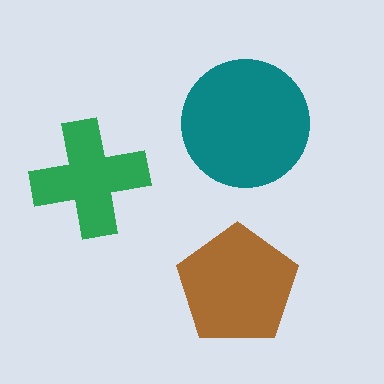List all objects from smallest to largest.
The green cross, the brown pentagon, the teal circle.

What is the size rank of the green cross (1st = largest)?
3rd.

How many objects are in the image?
There are 3 objects in the image.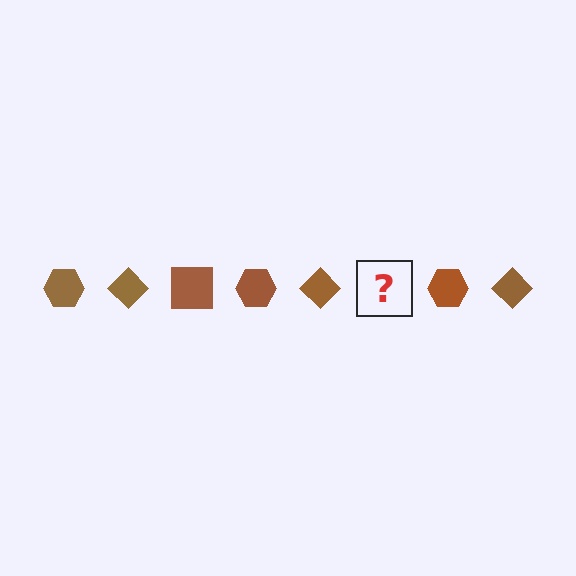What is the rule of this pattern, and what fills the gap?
The rule is that the pattern cycles through hexagon, diamond, square shapes in brown. The gap should be filled with a brown square.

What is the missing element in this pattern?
The missing element is a brown square.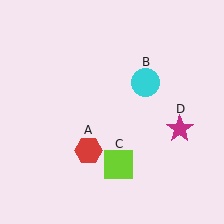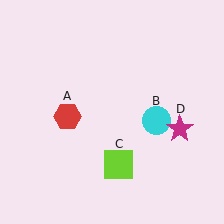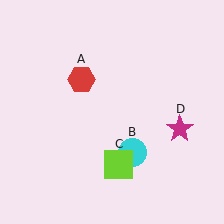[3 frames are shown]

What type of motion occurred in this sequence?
The red hexagon (object A), cyan circle (object B) rotated clockwise around the center of the scene.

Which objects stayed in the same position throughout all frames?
Lime square (object C) and magenta star (object D) remained stationary.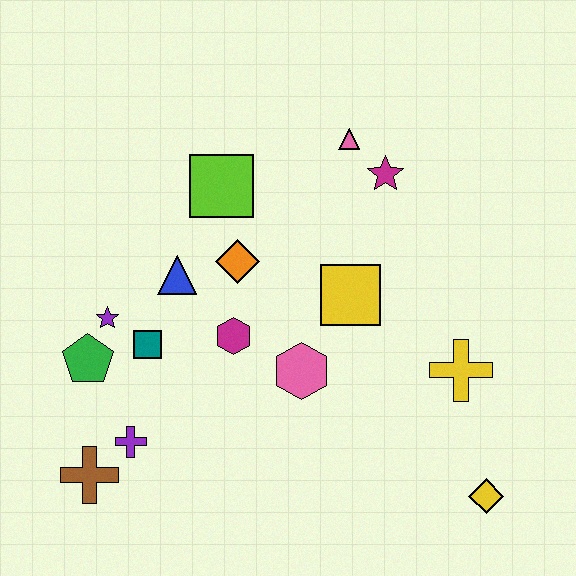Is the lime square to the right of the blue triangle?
Yes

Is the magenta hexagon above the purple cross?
Yes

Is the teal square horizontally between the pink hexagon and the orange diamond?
No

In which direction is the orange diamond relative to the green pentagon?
The orange diamond is to the right of the green pentagon.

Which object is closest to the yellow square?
The pink hexagon is closest to the yellow square.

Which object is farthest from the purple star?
The yellow diamond is farthest from the purple star.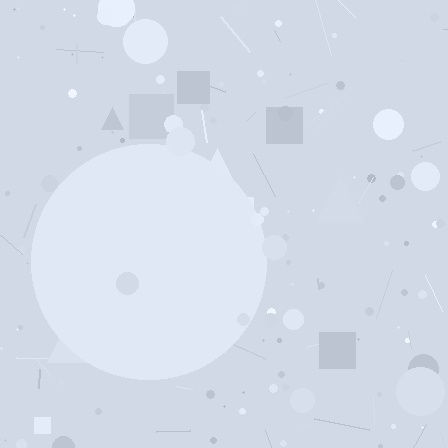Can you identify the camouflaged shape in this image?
The camouflaged shape is a circle.